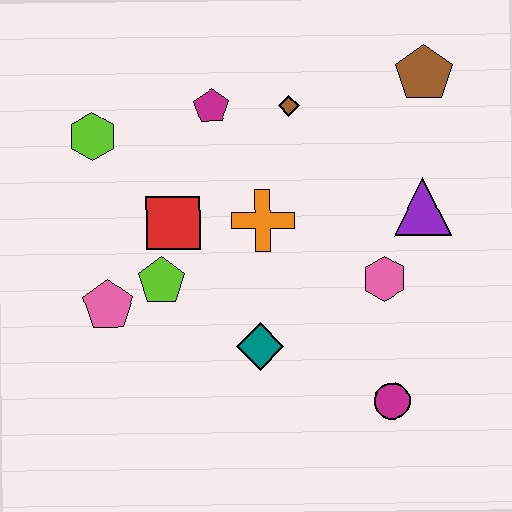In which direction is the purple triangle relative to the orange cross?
The purple triangle is to the right of the orange cross.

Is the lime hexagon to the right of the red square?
No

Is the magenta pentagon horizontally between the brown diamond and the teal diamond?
No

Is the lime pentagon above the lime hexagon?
No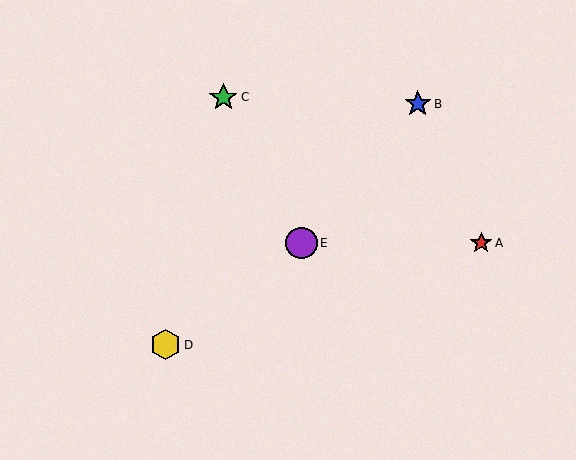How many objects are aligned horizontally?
2 objects (A, E) are aligned horizontally.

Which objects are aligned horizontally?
Objects A, E are aligned horizontally.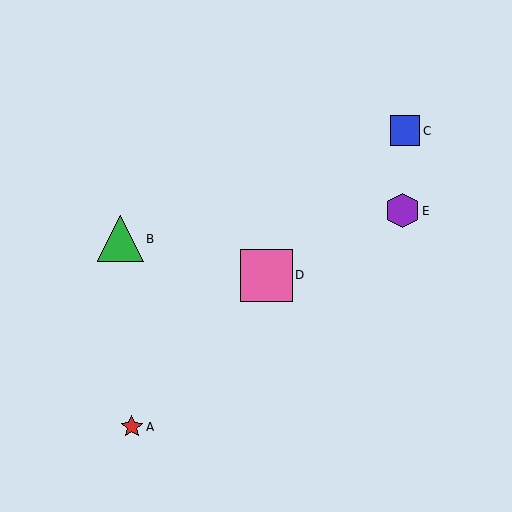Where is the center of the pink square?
The center of the pink square is at (266, 275).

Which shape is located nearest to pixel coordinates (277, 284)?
The pink square (labeled D) at (266, 275) is nearest to that location.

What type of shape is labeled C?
Shape C is a blue square.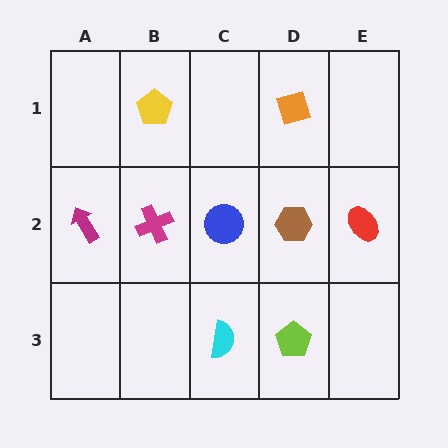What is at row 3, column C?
A cyan semicircle.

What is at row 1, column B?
A yellow pentagon.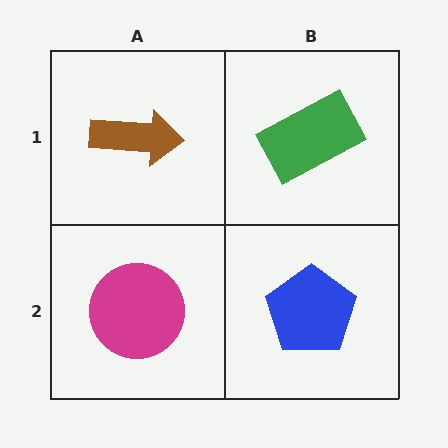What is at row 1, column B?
A green rectangle.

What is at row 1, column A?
A brown arrow.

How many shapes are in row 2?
2 shapes.